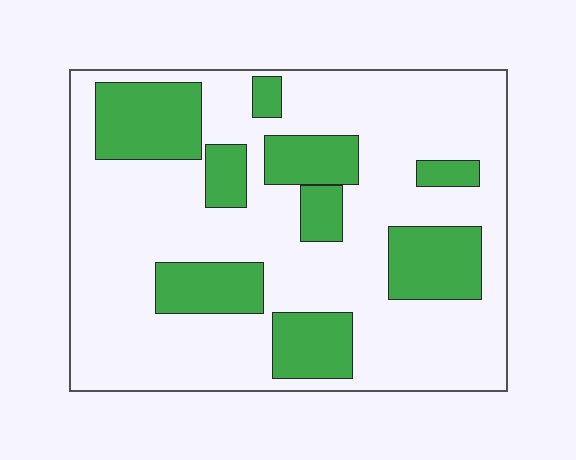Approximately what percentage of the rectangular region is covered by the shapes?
Approximately 30%.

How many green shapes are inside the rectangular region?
9.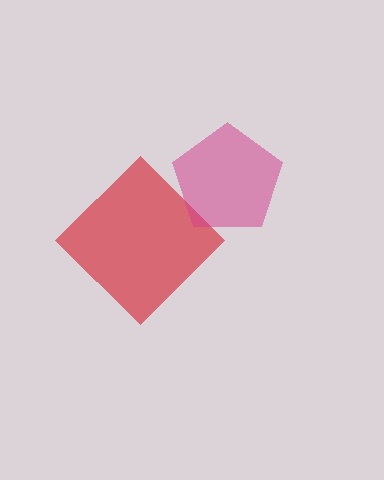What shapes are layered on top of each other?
The layered shapes are: a red diamond, a magenta pentagon.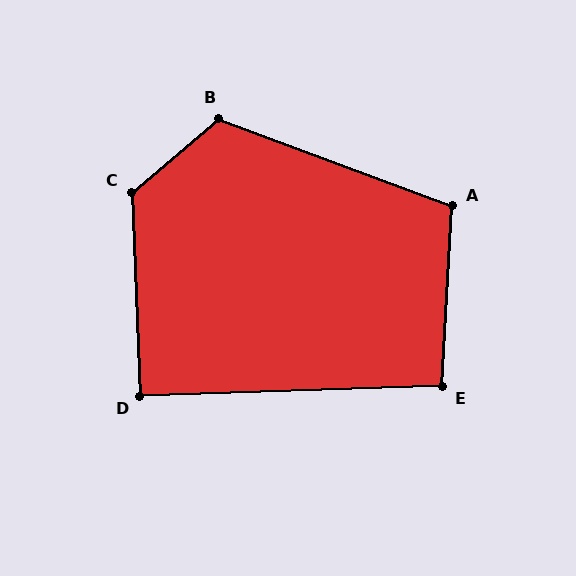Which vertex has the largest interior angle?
C, at approximately 128 degrees.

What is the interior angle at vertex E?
Approximately 95 degrees (approximately right).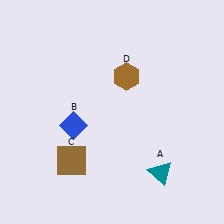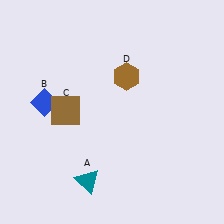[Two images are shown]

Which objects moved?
The objects that moved are: the teal triangle (A), the blue diamond (B), the brown square (C).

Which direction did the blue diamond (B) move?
The blue diamond (B) moved left.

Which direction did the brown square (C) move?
The brown square (C) moved up.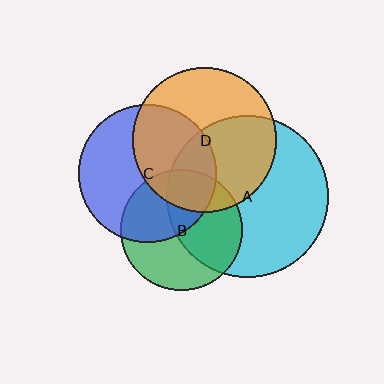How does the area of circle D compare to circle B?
Approximately 1.4 times.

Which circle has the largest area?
Circle A (cyan).